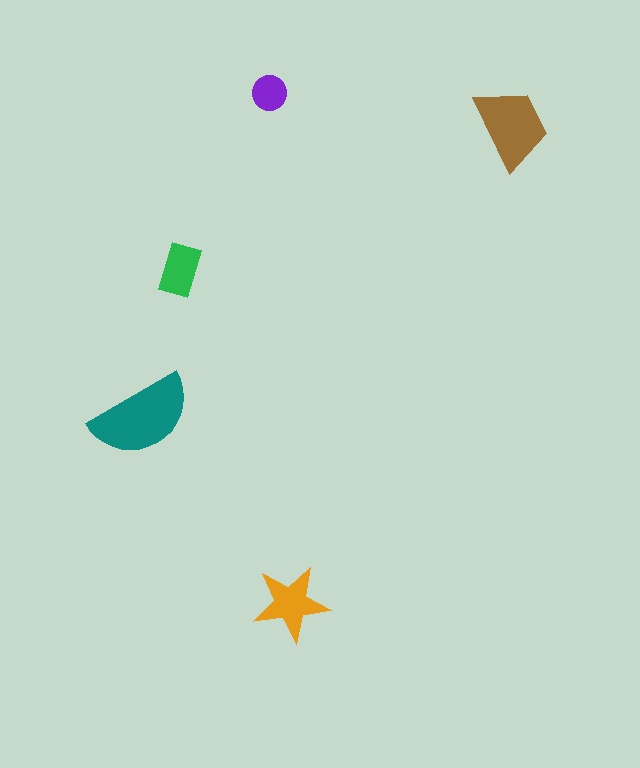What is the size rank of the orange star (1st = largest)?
3rd.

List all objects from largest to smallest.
The teal semicircle, the brown trapezoid, the orange star, the green rectangle, the purple circle.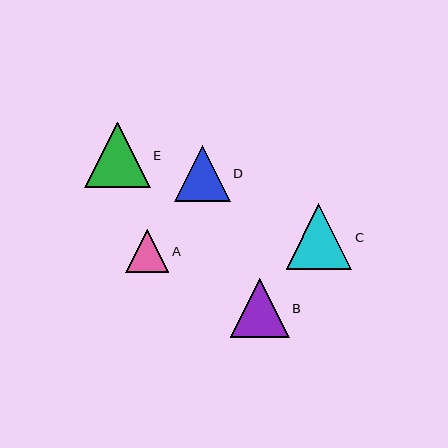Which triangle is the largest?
Triangle E is the largest with a size of approximately 66 pixels.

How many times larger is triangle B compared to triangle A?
Triangle B is approximately 1.4 times the size of triangle A.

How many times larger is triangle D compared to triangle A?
Triangle D is approximately 1.3 times the size of triangle A.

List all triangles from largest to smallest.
From largest to smallest: E, C, B, D, A.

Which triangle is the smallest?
Triangle A is the smallest with a size of approximately 43 pixels.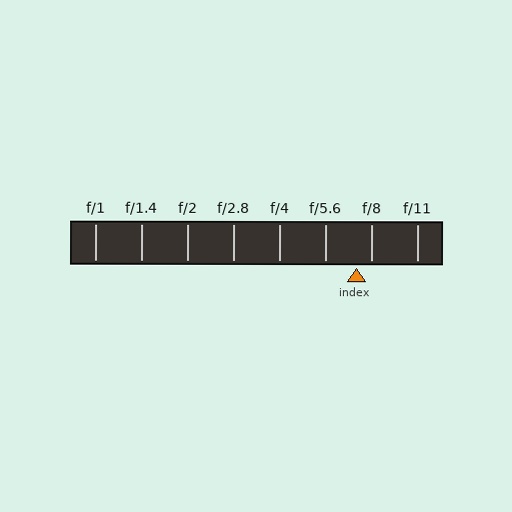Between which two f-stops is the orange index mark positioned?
The index mark is between f/5.6 and f/8.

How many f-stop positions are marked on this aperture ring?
There are 8 f-stop positions marked.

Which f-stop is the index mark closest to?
The index mark is closest to f/8.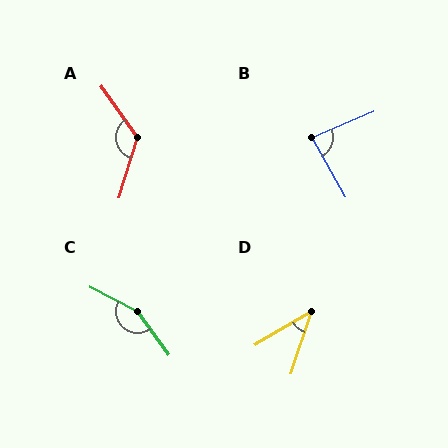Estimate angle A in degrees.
Approximately 128 degrees.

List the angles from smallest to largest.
D (42°), B (84°), A (128°), C (154°).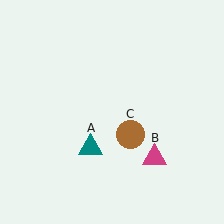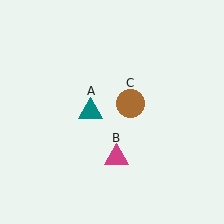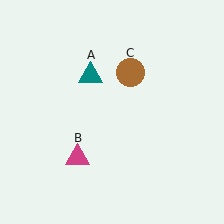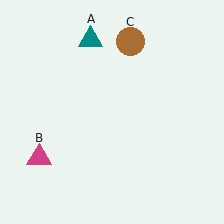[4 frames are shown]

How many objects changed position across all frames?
3 objects changed position: teal triangle (object A), magenta triangle (object B), brown circle (object C).